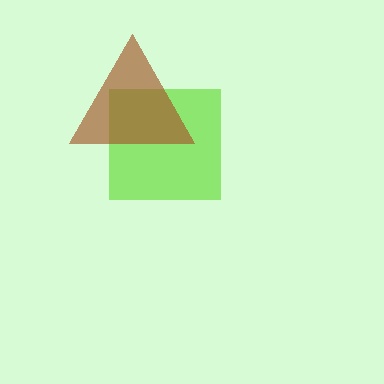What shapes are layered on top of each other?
The layered shapes are: a lime square, a brown triangle.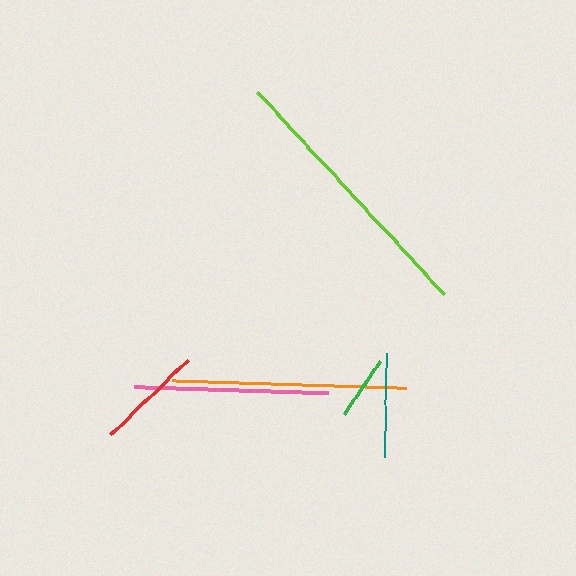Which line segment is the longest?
The lime line is the longest at approximately 275 pixels.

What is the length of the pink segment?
The pink segment is approximately 195 pixels long.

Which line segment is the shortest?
The green line is the shortest at approximately 64 pixels.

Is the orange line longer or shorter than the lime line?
The lime line is longer than the orange line.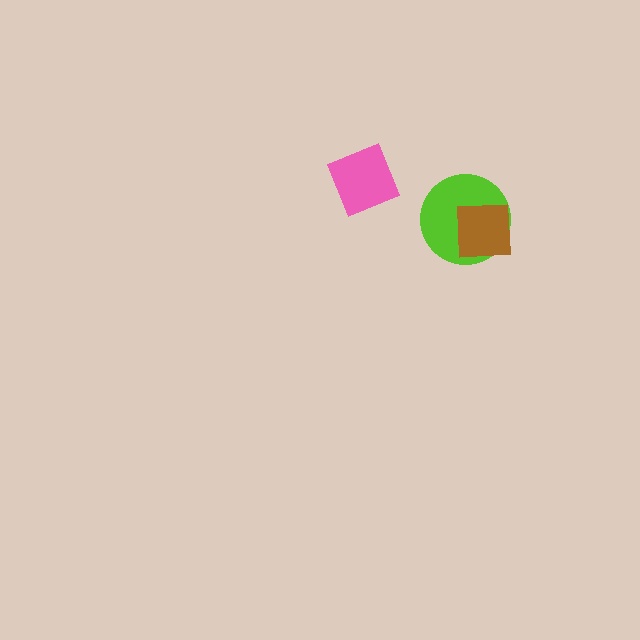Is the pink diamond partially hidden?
No, no other shape covers it.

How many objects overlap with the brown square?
1 object overlaps with the brown square.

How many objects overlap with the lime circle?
1 object overlaps with the lime circle.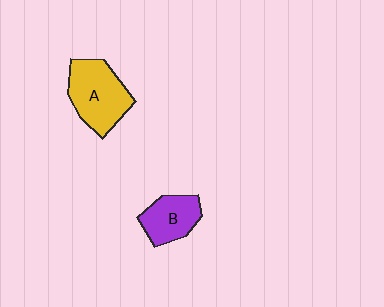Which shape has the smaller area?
Shape B (purple).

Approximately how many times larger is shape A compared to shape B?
Approximately 1.5 times.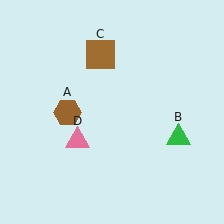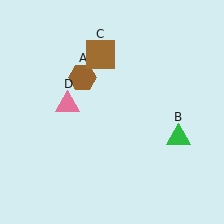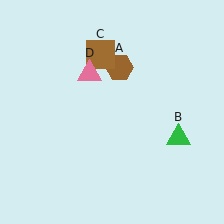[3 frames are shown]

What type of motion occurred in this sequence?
The brown hexagon (object A), pink triangle (object D) rotated clockwise around the center of the scene.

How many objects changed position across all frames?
2 objects changed position: brown hexagon (object A), pink triangle (object D).